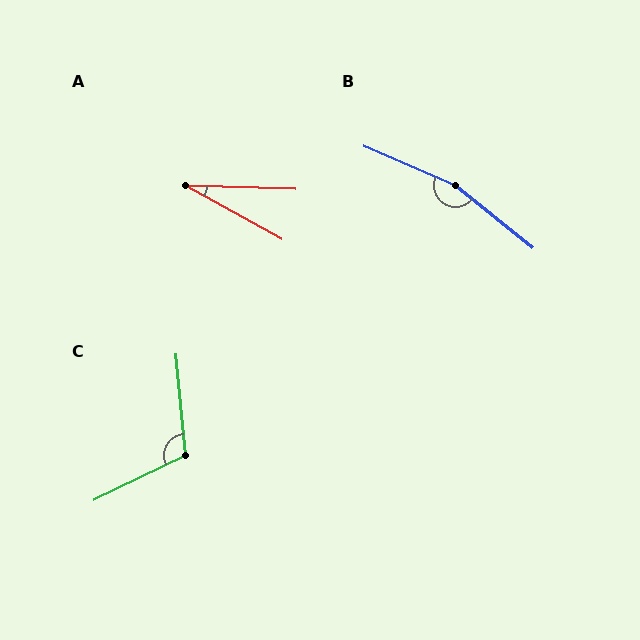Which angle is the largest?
B, at approximately 165 degrees.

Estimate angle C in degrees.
Approximately 111 degrees.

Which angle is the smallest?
A, at approximately 27 degrees.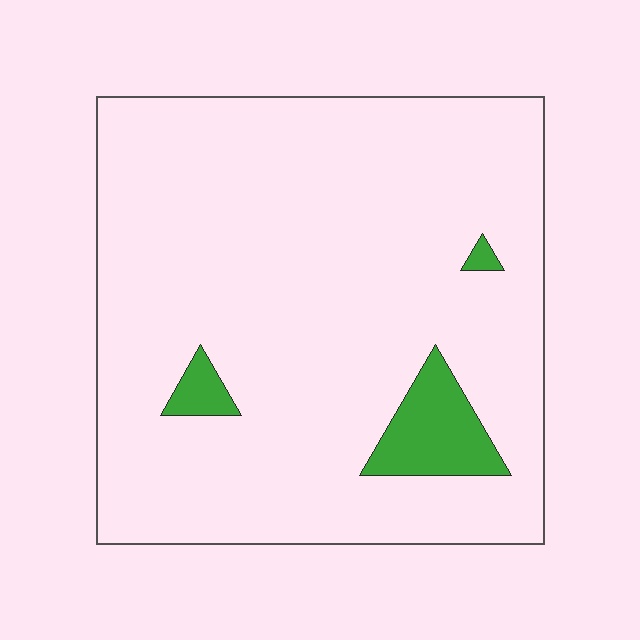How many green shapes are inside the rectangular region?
3.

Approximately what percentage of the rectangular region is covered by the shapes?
Approximately 5%.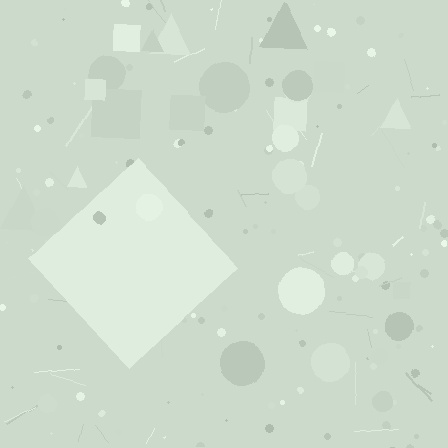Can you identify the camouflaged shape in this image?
The camouflaged shape is a diamond.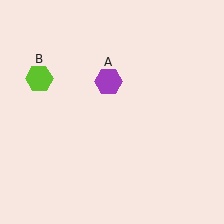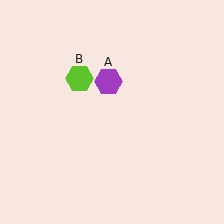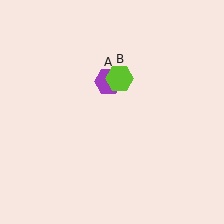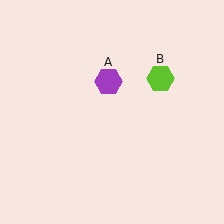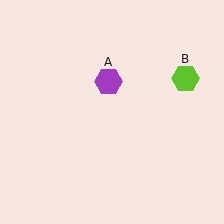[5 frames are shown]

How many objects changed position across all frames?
1 object changed position: lime hexagon (object B).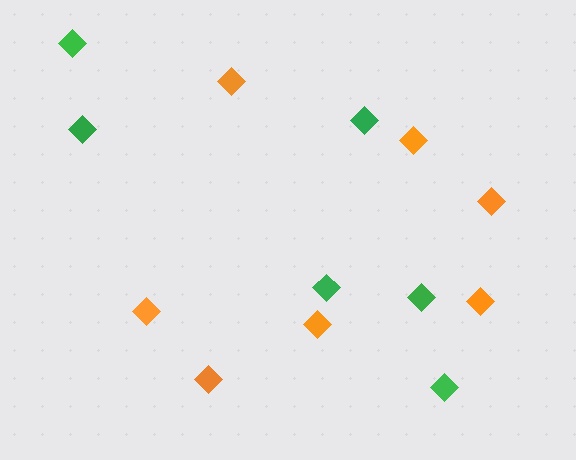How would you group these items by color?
There are 2 groups: one group of orange diamonds (7) and one group of green diamonds (6).